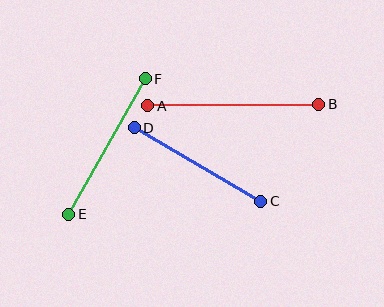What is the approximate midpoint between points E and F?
The midpoint is at approximately (107, 146) pixels.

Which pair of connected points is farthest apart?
Points A and B are farthest apart.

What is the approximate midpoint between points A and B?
The midpoint is at approximately (233, 105) pixels.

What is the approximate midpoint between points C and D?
The midpoint is at approximately (197, 165) pixels.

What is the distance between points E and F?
The distance is approximately 156 pixels.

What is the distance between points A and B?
The distance is approximately 171 pixels.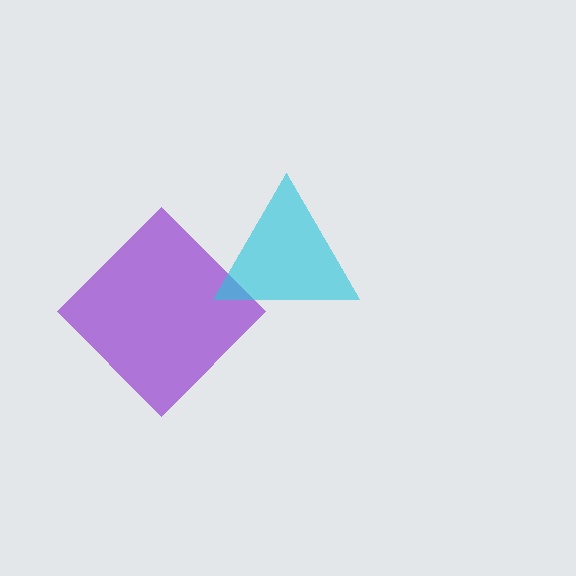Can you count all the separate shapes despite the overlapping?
Yes, there are 2 separate shapes.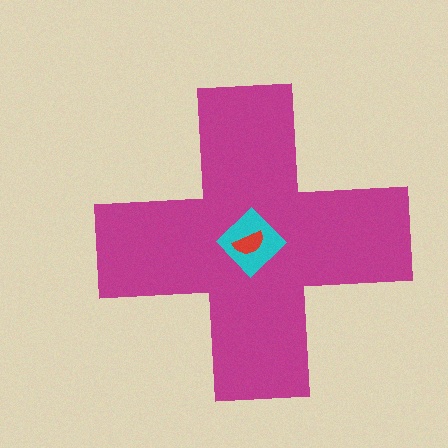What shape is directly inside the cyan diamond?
The red semicircle.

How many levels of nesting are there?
3.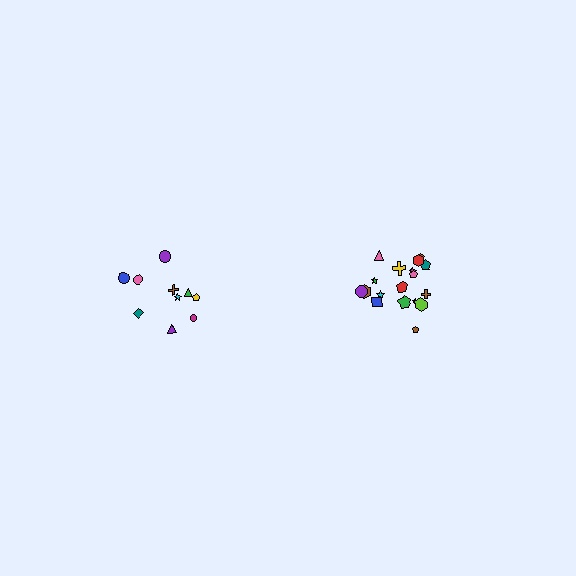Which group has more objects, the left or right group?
The right group.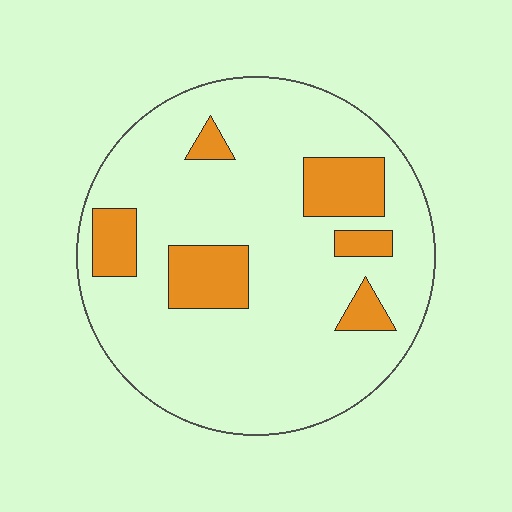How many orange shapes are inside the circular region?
6.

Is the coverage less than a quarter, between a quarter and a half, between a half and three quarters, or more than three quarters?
Less than a quarter.